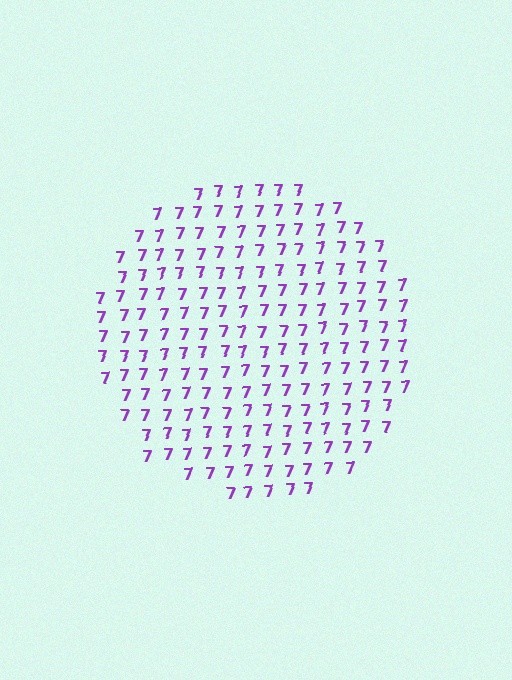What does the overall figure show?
The overall figure shows a circle.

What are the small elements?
The small elements are digit 7's.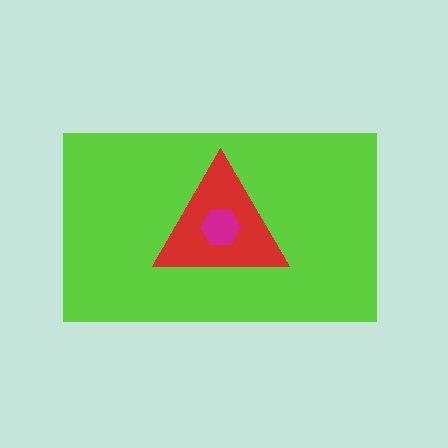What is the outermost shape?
The lime rectangle.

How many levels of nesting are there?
3.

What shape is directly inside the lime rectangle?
The red triangle.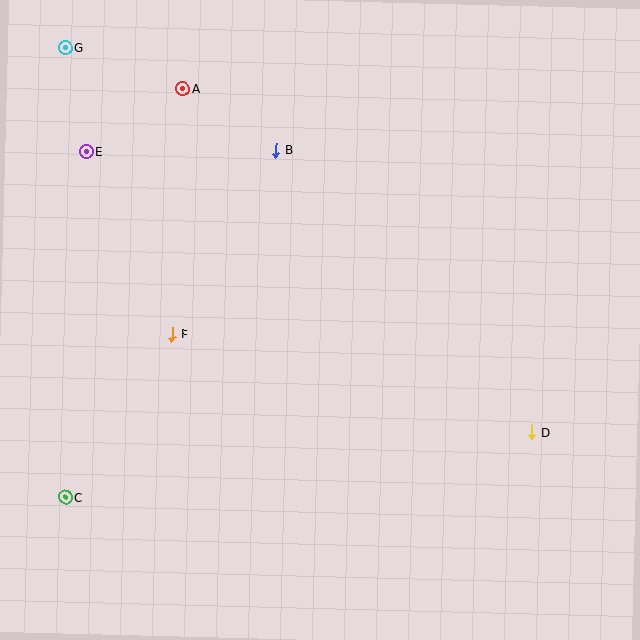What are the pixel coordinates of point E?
Point E is at (86, 152).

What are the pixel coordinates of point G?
Point G is at (65, 48).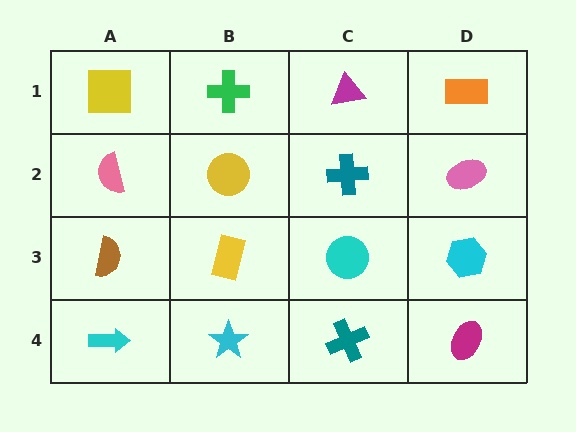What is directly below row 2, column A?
A brown semicircle.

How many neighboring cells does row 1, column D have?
2.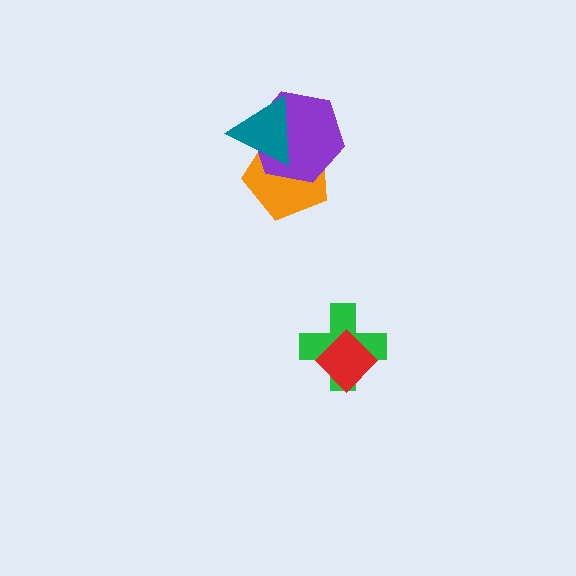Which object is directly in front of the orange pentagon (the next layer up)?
The purple hexagon is directly in front of the orange pentagon.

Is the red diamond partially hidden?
No, no other shape covers it.